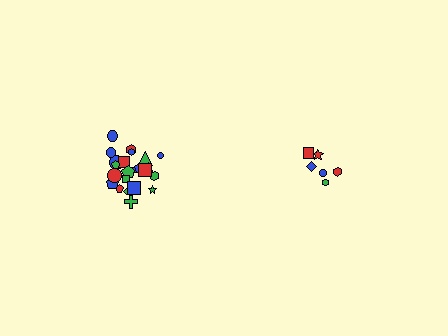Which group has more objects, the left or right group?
The left group.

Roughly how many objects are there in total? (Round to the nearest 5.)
Roughly 30 objects in total.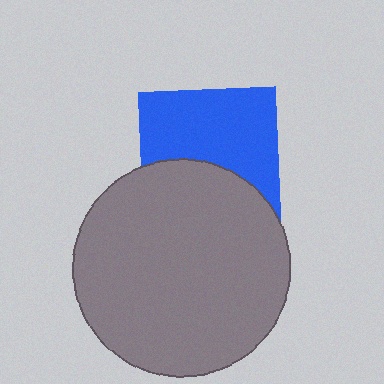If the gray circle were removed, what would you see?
You would see the complete blue square.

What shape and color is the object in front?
The object in front is a gray circle.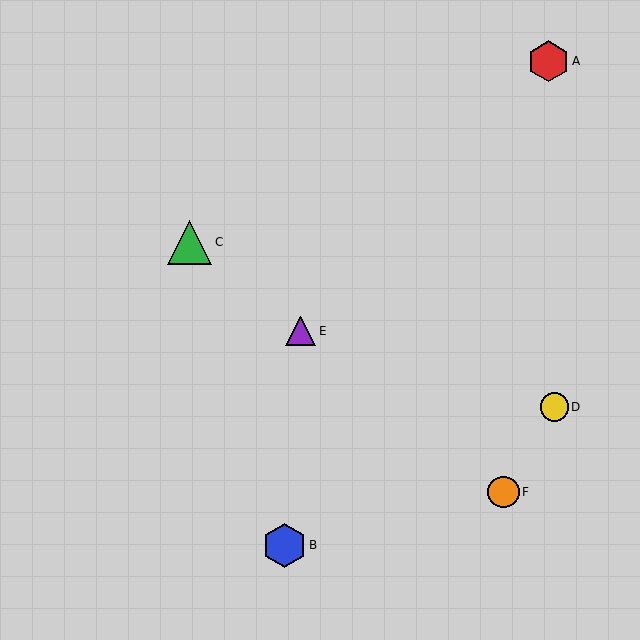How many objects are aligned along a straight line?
3 objects (C, E, F) are aligned along a straight line.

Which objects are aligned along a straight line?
Objects C, E, F are aligned along a straight line.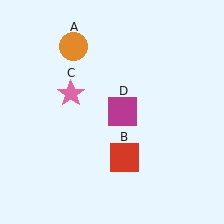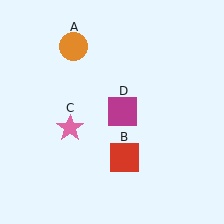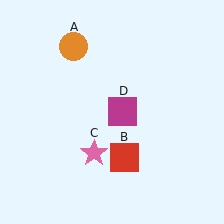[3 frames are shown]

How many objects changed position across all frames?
1 object changed position: pink star (object C).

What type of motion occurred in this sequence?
The pink star (object C) rotated counterclockwise around the center of the scene.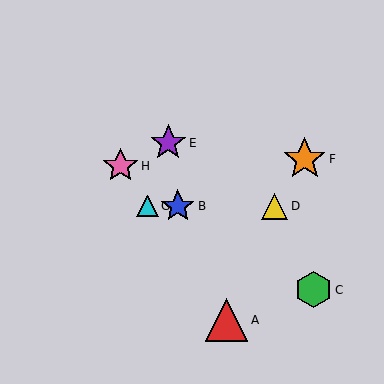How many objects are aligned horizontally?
3 objects (B, D, G) are aligned horizontally.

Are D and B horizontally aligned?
Yes, both are at y≈206.